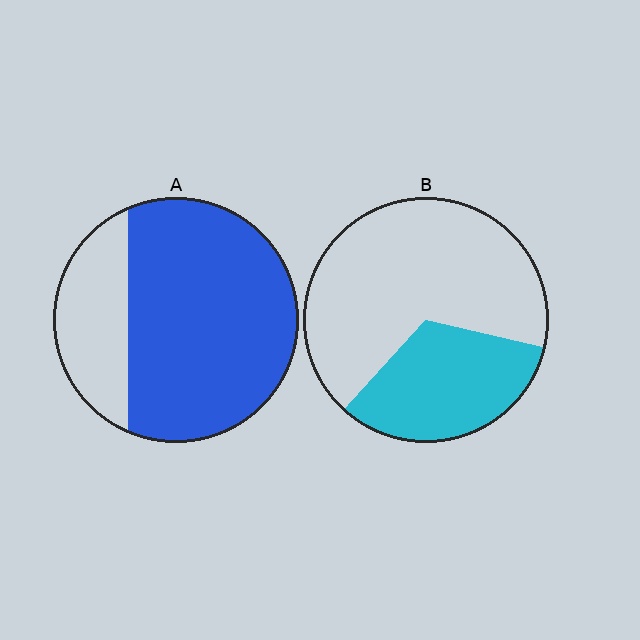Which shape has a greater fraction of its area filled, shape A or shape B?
Shape A.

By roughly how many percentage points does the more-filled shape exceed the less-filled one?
By roughly 40 percentage points (A over B).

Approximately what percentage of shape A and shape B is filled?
A is approximately 75% and B is approximately 35%.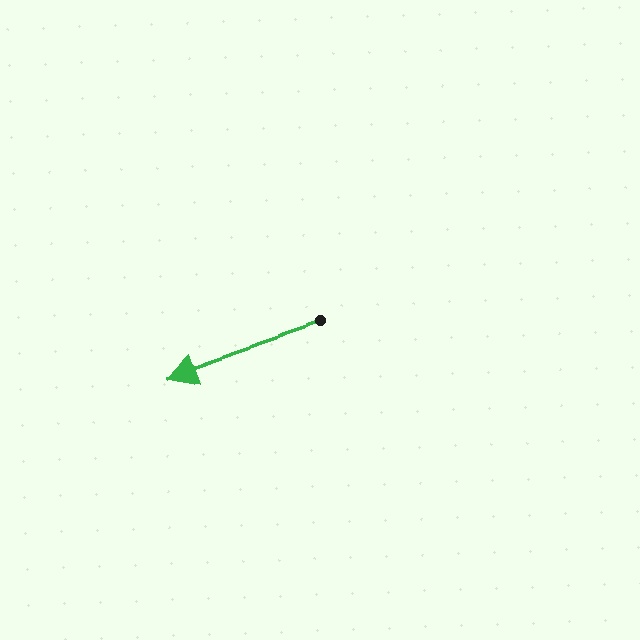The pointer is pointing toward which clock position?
Roughly 8 o'clock.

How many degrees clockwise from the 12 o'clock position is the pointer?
Approximately 251 degrees.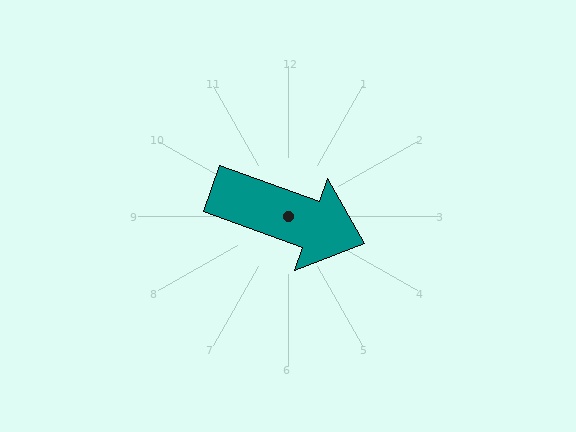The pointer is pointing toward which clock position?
Roughly 4 o'clock.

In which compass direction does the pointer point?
East.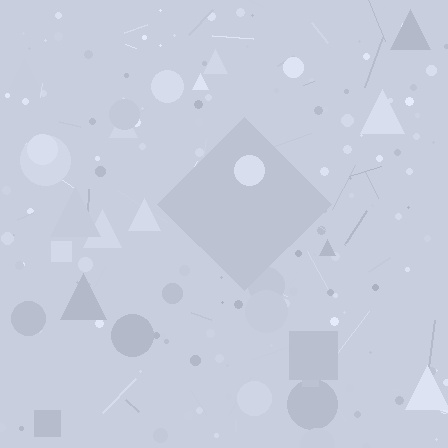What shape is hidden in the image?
A diamond is hidden in the image.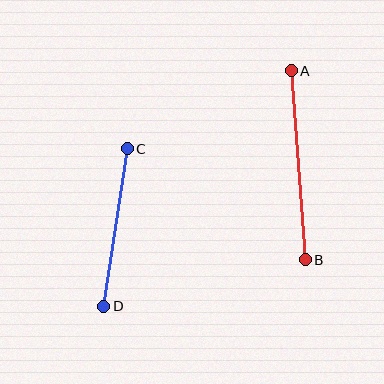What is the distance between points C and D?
The distance is approximately 159 pixels.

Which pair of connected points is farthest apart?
Points A and B are farthest apart.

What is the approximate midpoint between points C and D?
The midpoint is at approximately (115, 228) pixels.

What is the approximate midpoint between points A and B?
The midpoint is at approximately (298, 165) pixels.